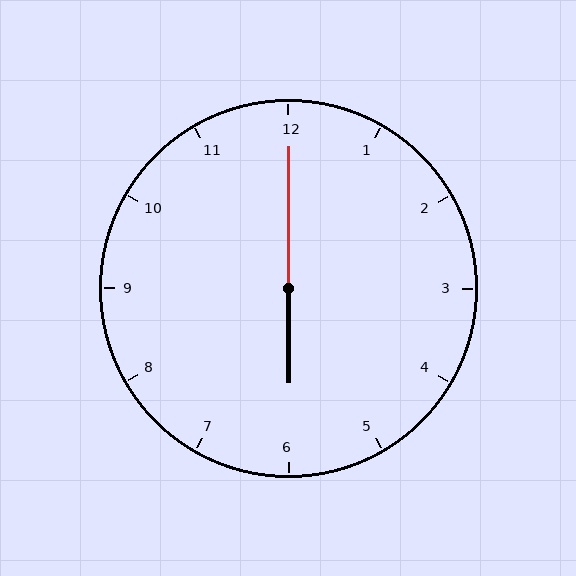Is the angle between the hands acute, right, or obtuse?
It is obtuse.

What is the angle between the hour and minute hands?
Approximately 180 degrees.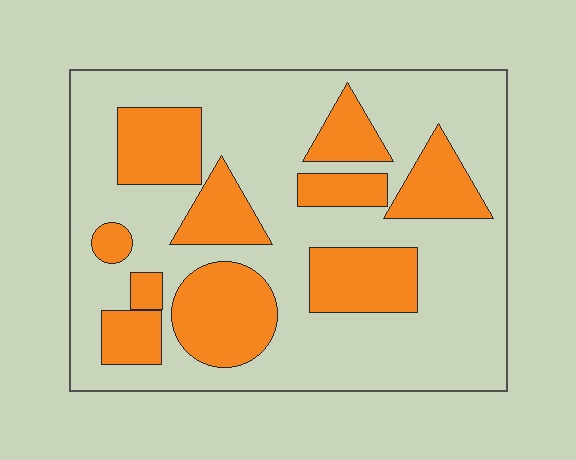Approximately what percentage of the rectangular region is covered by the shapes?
Approximately 30%.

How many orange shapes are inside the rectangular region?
10.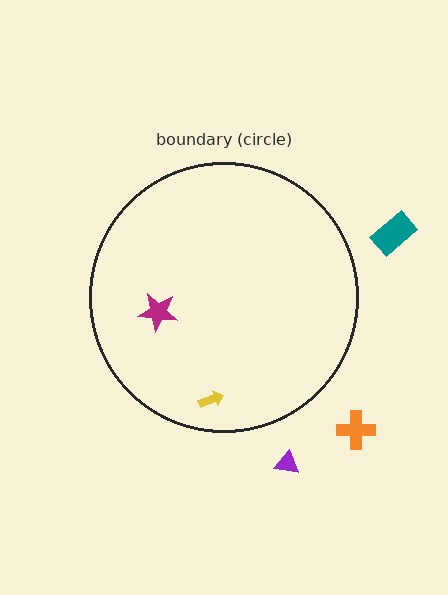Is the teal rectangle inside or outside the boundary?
Outside.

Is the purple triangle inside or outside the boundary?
Outside.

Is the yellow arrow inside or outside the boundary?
Inside.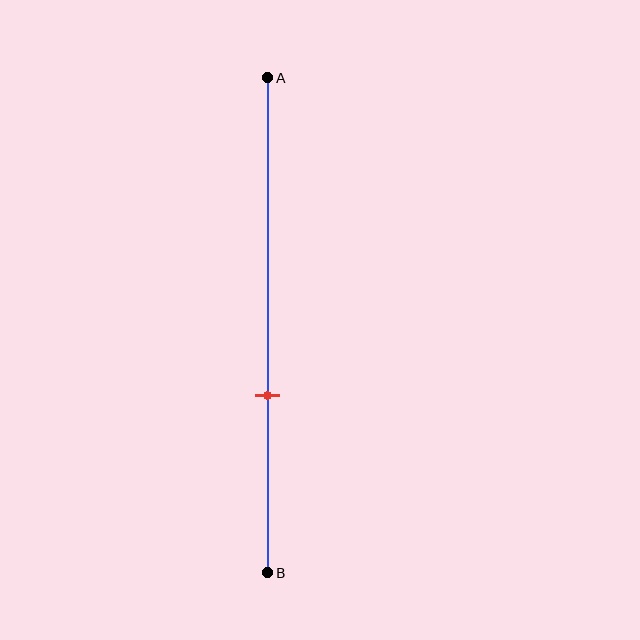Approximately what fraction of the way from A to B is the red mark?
The red mark is approximately 65% of the way from A to B.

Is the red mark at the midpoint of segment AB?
No, the mark is at about 65% from A, not at the 50% midpoint.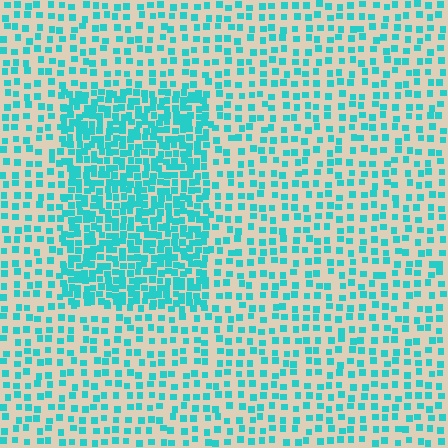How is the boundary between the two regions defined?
The boundary is defined by a change in element density (approximately 2.2x ratio). All elements are the same color, size, and shape.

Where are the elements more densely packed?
The elements are more densely packed inside the rectangle boundary.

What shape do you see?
I see a rectangle.